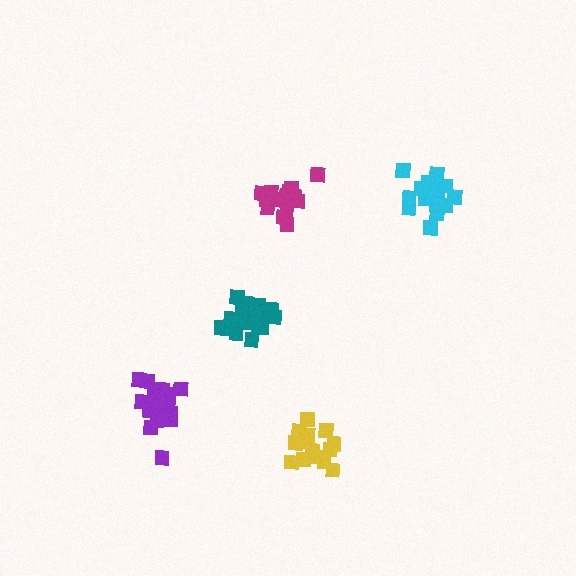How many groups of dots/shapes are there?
There are 5 groups.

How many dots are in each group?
Group 1: 20 dots, Group 2: 19 dots, Group 3: 14 dots, Group 4: 16 dots, Group 5: 17 dots (86 total).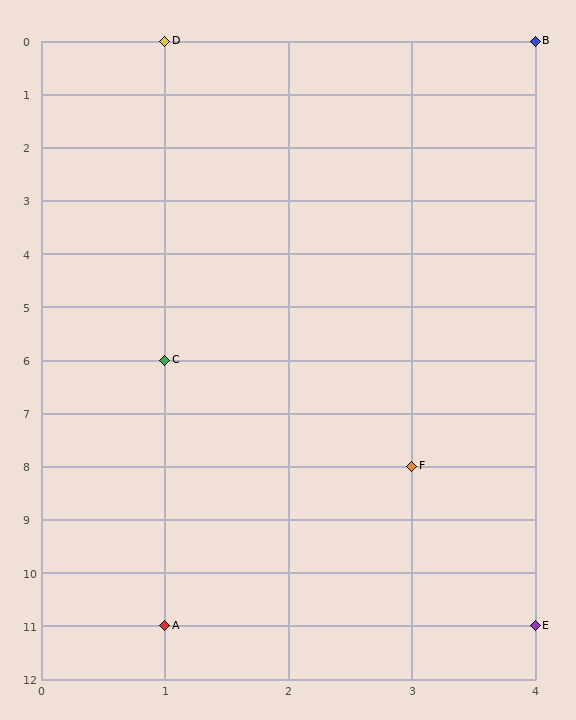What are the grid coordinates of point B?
Point B is at grid coordinates (4, 0).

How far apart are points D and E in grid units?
Points D and E are 3 columns and 11 rows apart (about 11.4 grid units diagonally).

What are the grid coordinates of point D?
Point D is at grid coordinates (1, 0).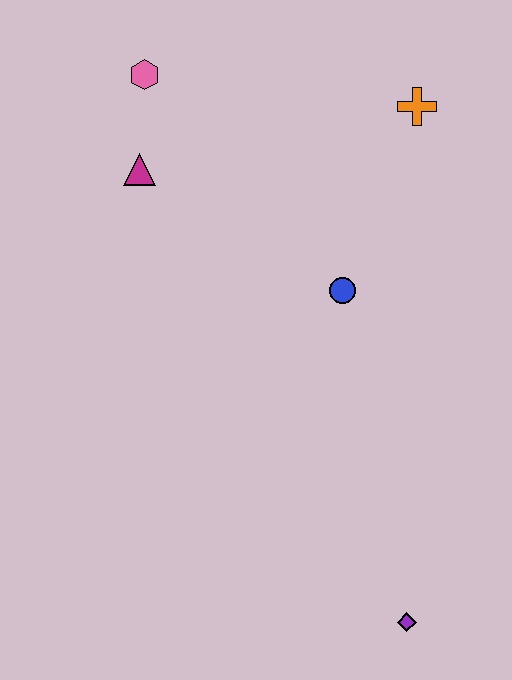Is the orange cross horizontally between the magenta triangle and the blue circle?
No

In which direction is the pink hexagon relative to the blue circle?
The pink hexagon is above the blue circle.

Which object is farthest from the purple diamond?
The pink hexagon is farthest from the purple diamond.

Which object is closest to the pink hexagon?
The magenta triangle is closest to the pink hexagon.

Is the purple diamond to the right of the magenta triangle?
Yes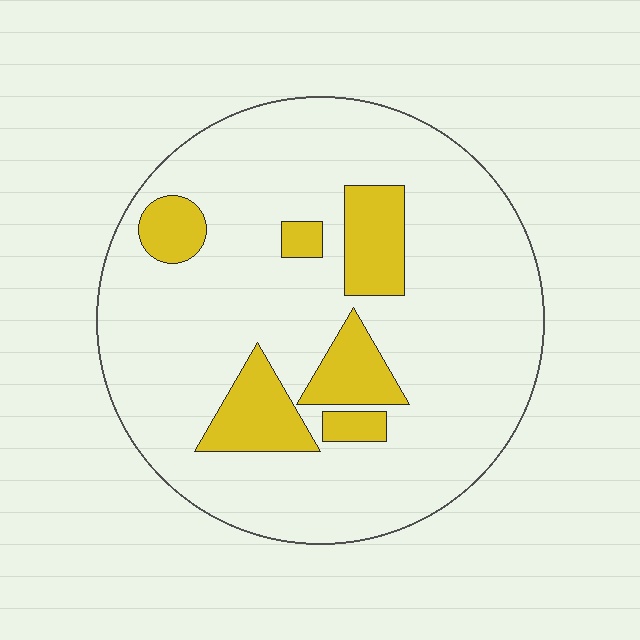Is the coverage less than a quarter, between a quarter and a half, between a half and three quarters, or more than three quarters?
Less than a quarter.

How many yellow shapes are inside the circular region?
6.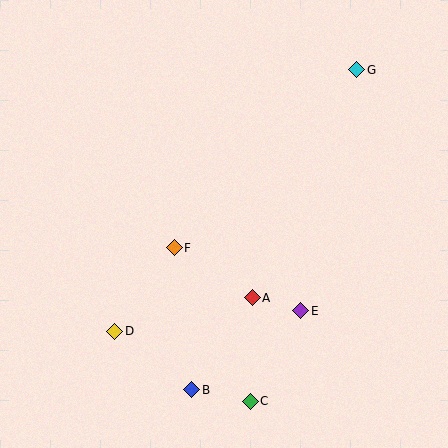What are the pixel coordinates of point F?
Point F is at (174, 248).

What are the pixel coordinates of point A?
Point A is at (252, 298).